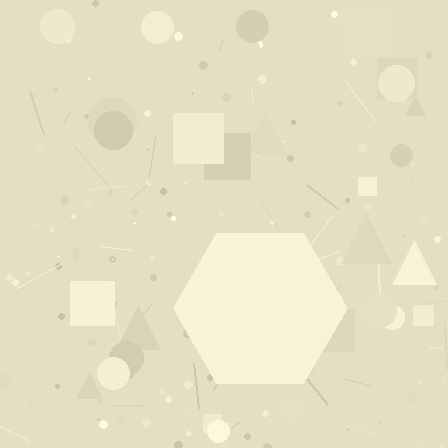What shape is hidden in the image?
A hexagon is hidden in the image.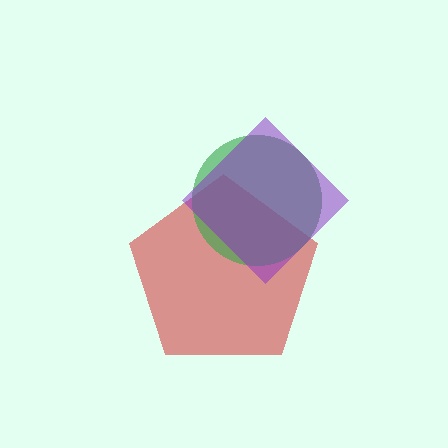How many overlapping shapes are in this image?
There are 3 overlapping shapes in the image.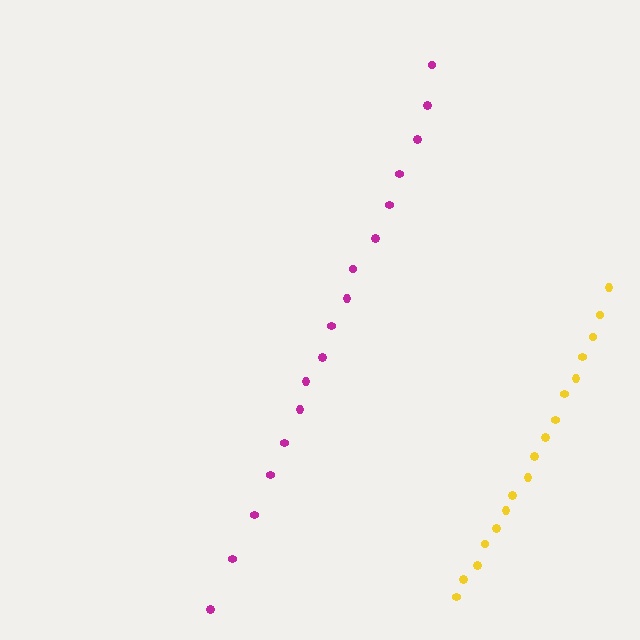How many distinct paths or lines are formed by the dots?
There are 2 distinct paths.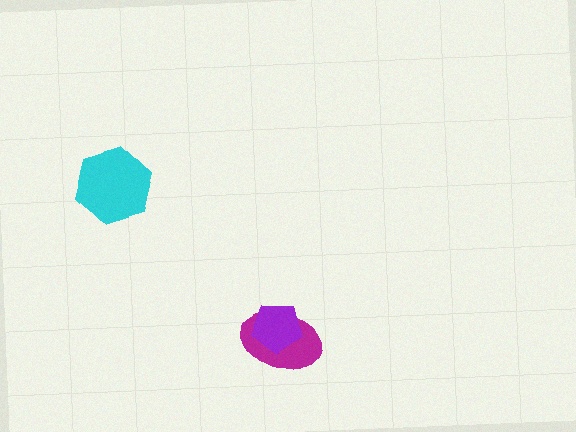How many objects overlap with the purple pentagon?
1 object overlaps with the purple pentagon.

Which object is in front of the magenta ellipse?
The purple pentagon is in front of the magenta ellipse.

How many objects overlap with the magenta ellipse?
1 object overlaps with the magenta ellipse.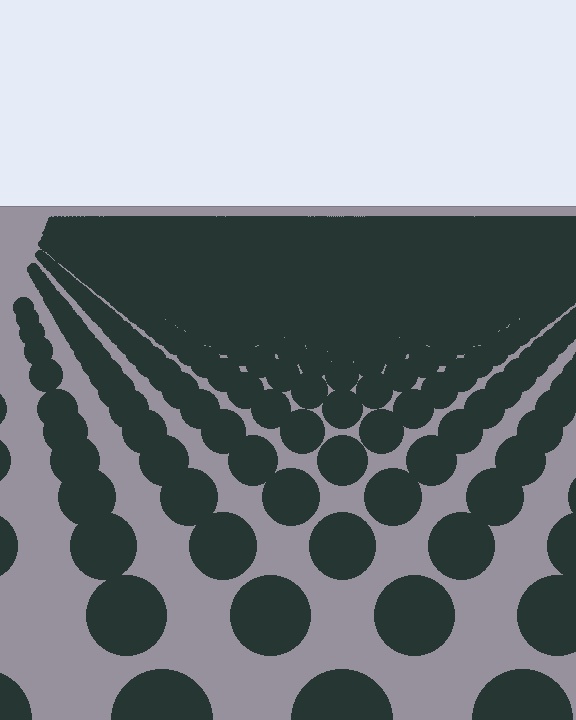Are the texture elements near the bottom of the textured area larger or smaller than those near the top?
Larger. Near the bottom, elements are closer to the viewer and appear at a bigger on-screen size.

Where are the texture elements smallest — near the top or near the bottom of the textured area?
Near the top.